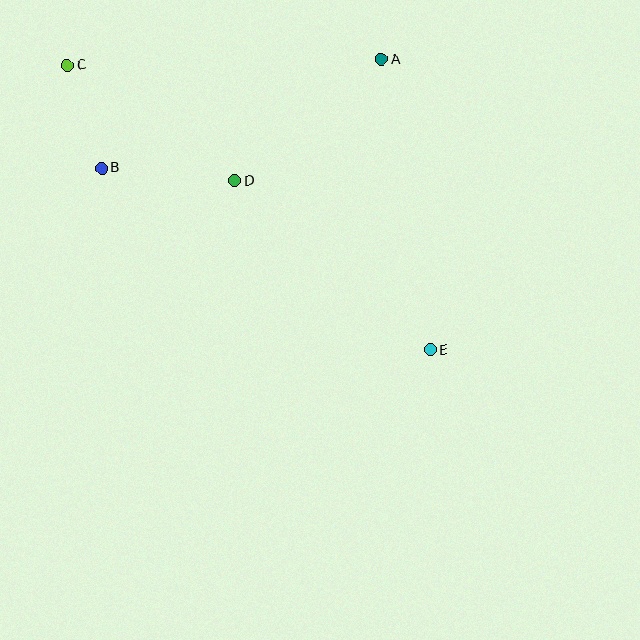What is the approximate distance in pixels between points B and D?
The distance between B and D is approximately 133 pixels.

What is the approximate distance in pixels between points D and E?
The distance between D and E is approximately 259 pixels.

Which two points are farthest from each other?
Points C and E are farthest from each other.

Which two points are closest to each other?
Points B and C are closest to each other.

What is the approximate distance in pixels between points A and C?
The distance between A and C is approximately 314 pixels.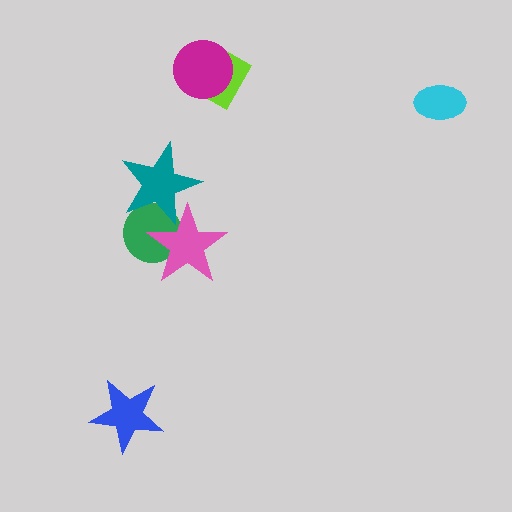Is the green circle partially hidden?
Yes, it is partially covered by another shape.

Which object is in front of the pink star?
The teal star is in front of the pink star.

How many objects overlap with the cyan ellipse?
0 objects overlap with the cyan ellipse.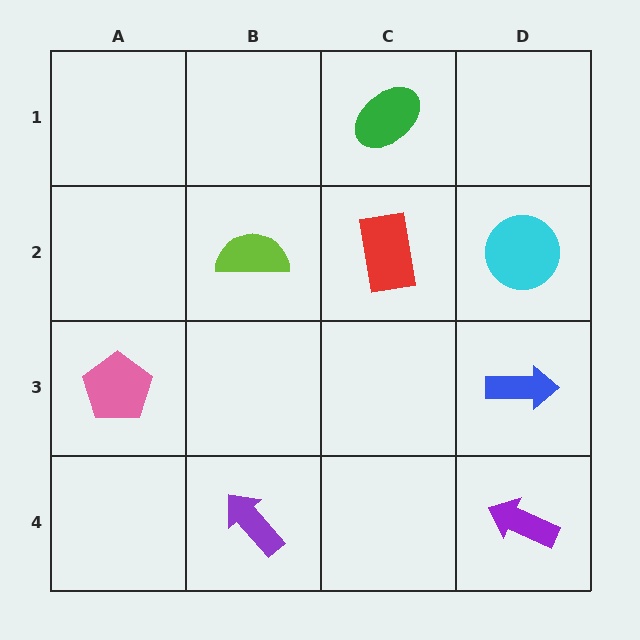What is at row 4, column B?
A purple arrow.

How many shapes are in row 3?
2 shapes.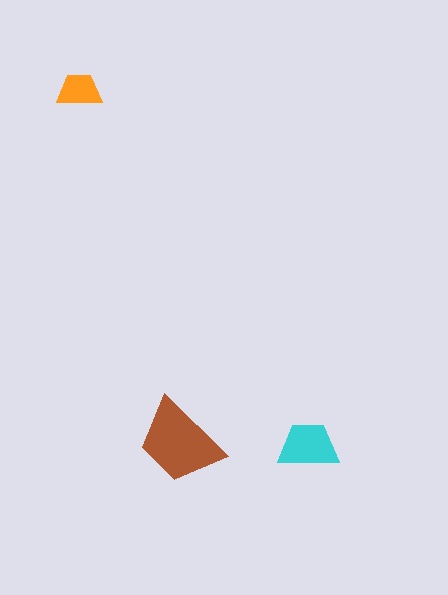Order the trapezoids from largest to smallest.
the brown one, the cyan one, the orange one.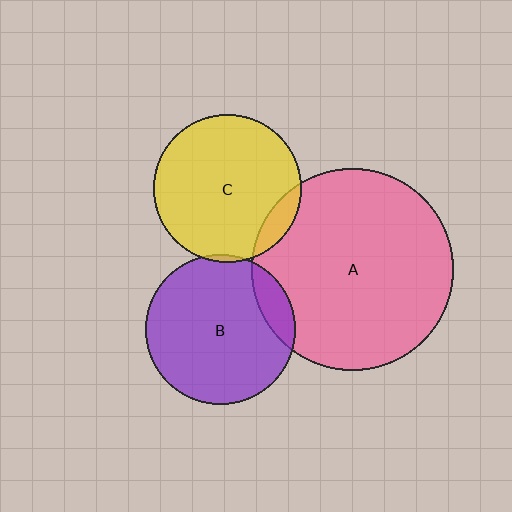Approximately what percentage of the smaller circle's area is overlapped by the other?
Approximately 10%.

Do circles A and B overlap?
Yes.